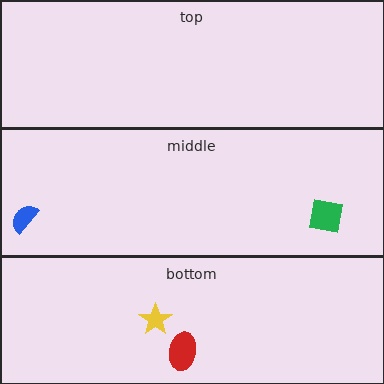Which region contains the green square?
The middle region.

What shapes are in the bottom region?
The yellow star, the red ellipse.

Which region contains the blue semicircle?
The middle region.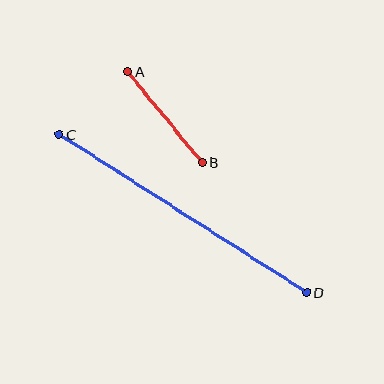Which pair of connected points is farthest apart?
Points C and D are farthest apart.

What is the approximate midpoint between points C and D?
The midpoint is at approximately (183, 214) pixels.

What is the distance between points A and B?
The distance is approximately 117 pixels.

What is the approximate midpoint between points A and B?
The midpoint is at approximately (165, 117) pixels.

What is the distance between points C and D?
The distance is approximately 294 pixels.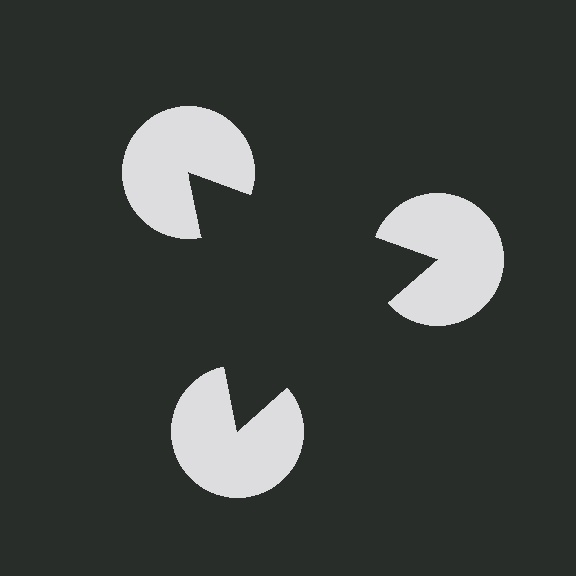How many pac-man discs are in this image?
There are 3 — one at each vertex of the illusory triangle.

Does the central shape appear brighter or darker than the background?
It typically appears slightly darker than the background, even though no actual brightness change is drawn.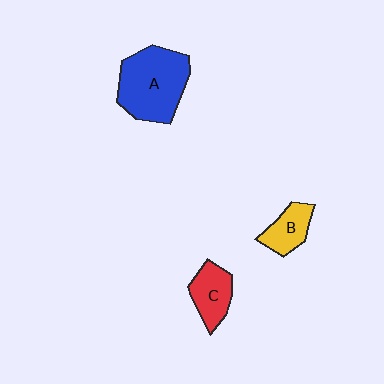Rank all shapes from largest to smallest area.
From largest to smallest: A (blue), C (red), B (yellow).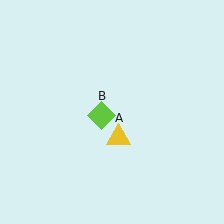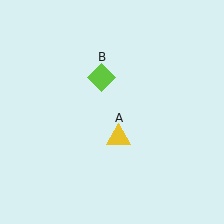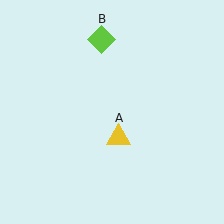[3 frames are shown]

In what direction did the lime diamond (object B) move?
The lime diamond (object B) moved up.